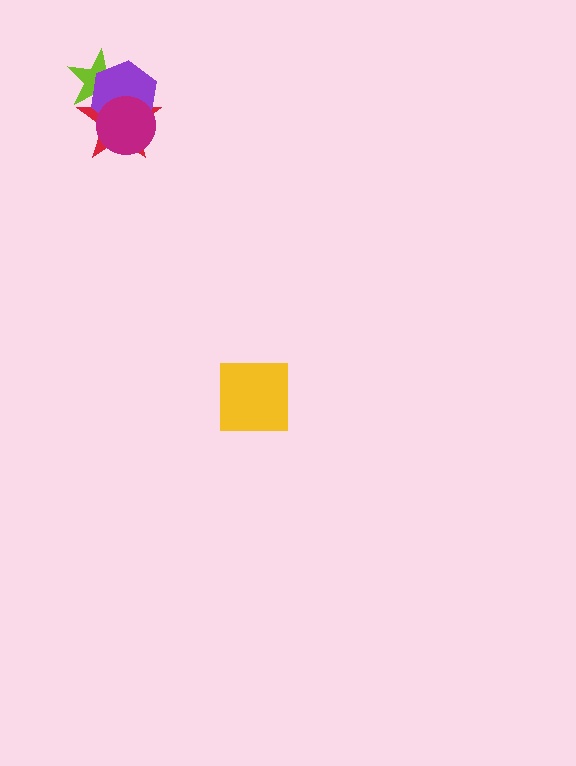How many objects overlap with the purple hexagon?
3 objects overlap with the purple hexagon.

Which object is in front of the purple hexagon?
The magenta circle is in front of the purple hexagon.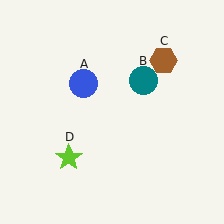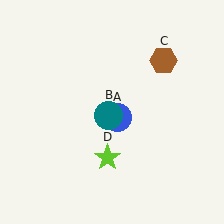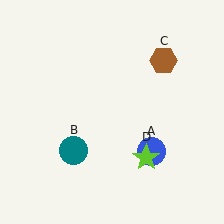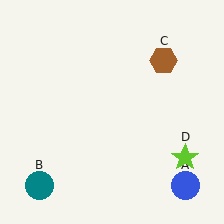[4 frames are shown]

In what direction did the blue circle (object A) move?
The blue circle (object A) moved down and to the right.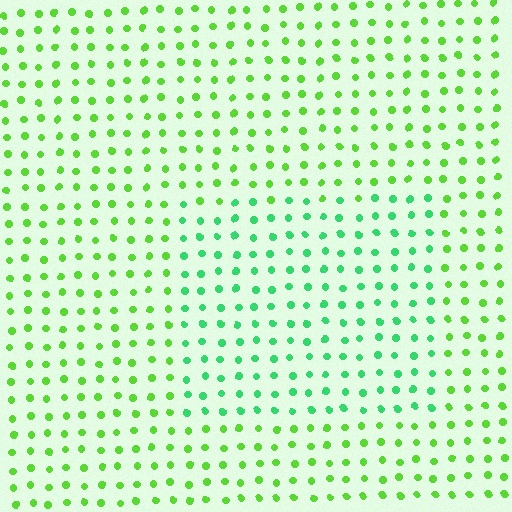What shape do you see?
I see a rectangle.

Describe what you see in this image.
The image is filled with small lime elements in a uniform arrangement. A rectangle-shaped region is visible where the elements are tinted to a slightly different hue, forming a subtle color boundary.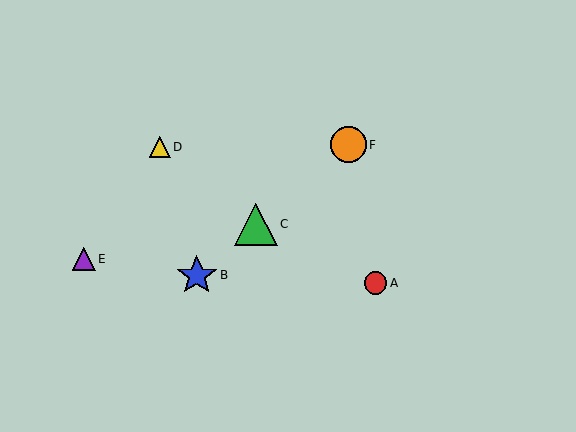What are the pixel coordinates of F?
Object F is at (348, 145).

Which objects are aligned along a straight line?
Objects B, C, F are aligned along a straight line.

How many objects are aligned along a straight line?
3 objects (B, C, F) are aligned along a straight line.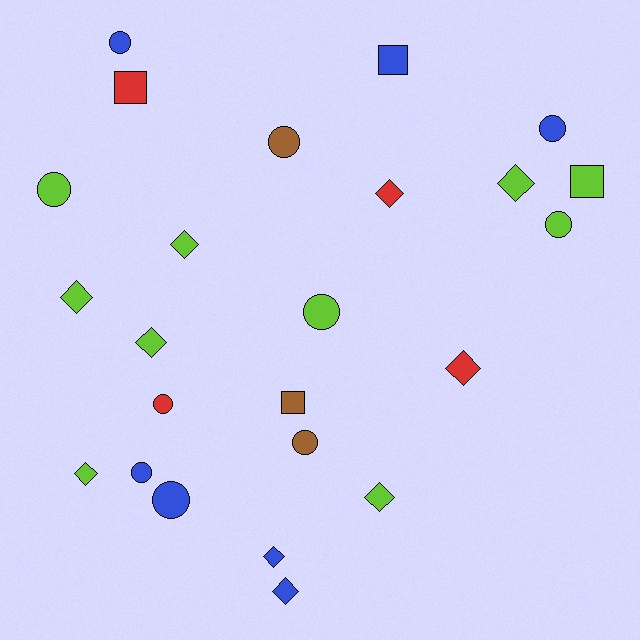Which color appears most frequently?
Lime, with 10 objects.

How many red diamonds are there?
There are 2 red diamonds.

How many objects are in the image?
There are 24 objects.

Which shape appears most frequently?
Diamond, with 10 objects.